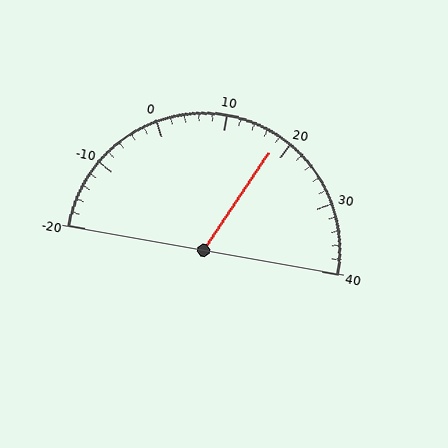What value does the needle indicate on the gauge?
The needle indicates approximately 18.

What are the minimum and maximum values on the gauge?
The gauge ranges from -20 to 40.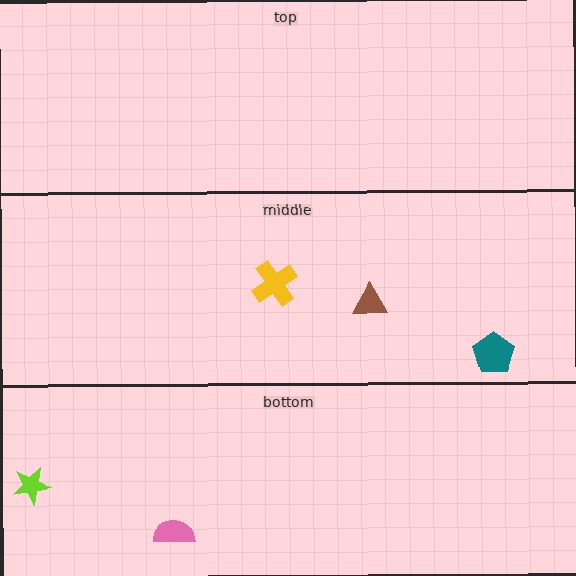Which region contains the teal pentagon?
The middle region.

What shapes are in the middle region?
The teal pentagon, the yellow cross, the brown triangle.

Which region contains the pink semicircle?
The bottom region.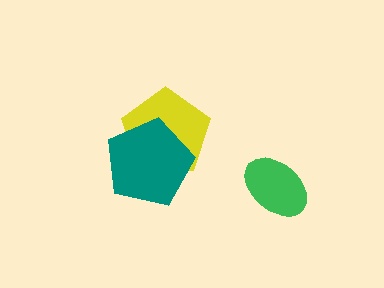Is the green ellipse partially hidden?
No, no other shape covers it.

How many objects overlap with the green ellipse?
0 objects overlap with the green ellipse.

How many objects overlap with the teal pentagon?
1 object overlaps with the teal pentagon.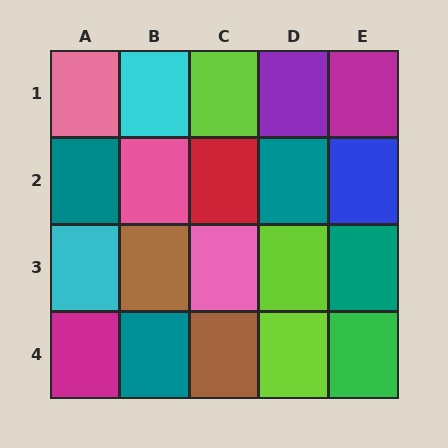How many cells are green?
1 cell is green.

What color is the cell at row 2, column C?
Red.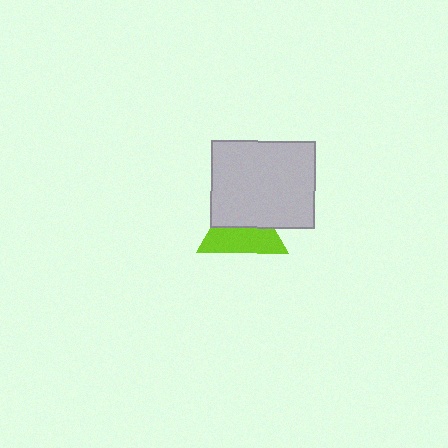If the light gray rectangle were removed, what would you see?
You would see the complete lime triangle.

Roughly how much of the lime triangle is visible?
About half of it is visible (roughly 53%).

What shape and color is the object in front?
The object in front is a light gray rectangle.